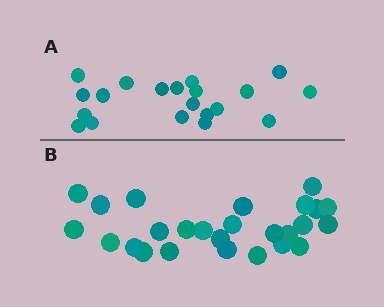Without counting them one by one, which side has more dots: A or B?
Region B (the bottom region) has more dots.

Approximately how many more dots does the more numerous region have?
Region B has about 6 more dots than region A.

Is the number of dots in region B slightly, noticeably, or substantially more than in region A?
Region B has noticeably more, but not dramatically so. The ratio is roughly 1.3 to 1.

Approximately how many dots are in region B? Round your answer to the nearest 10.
About 30 dots. (The exact count is 26, which rounds to 30.)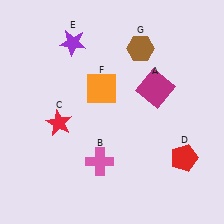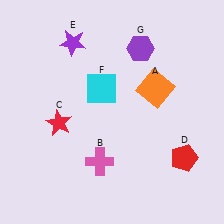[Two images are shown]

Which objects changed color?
A changed from magenta to orange. F changed from orange to cyan. G changed from brown to purple.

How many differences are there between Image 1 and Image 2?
There are 3 differences between the two images.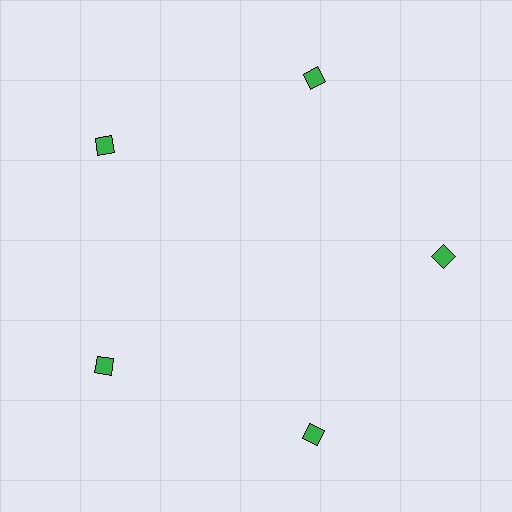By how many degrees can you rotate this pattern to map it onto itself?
The pattern maps onto itself every 72 degrees of rotation.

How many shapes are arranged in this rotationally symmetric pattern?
There are 5 shapes, arranged in 5 groups of 1.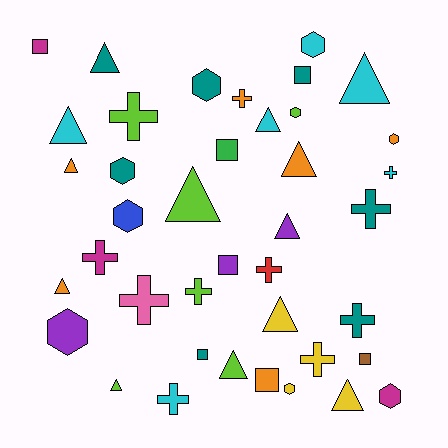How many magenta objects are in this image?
There are 3 magenta objects.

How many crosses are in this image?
There are 11 crosses.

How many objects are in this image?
There are 40 objects.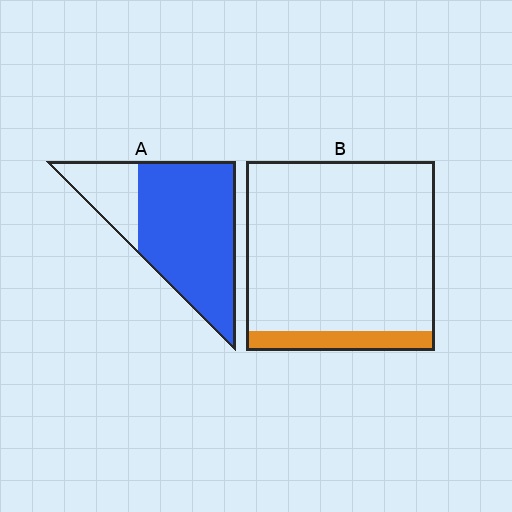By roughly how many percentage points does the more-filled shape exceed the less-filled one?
By roughly 65 percentage points (A over B).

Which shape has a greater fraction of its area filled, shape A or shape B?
Shape A.